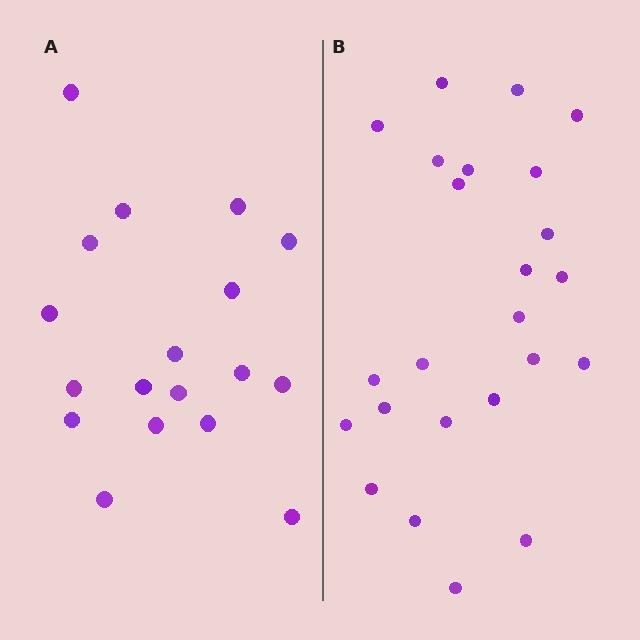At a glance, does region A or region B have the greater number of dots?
Region B (the right region) has more dots.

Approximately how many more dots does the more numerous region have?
Region B has about 6 more dots than region A.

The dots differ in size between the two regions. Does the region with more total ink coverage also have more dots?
No. Region A has more total ink coverage because its dots are larger, but region B actually contains more individual dots. Total area can be misleading — the number of items is what matters here.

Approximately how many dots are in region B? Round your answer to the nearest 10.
About 20 dots. (The exact count is 24, which rounds to 20.)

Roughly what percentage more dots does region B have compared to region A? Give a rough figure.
About 35% more.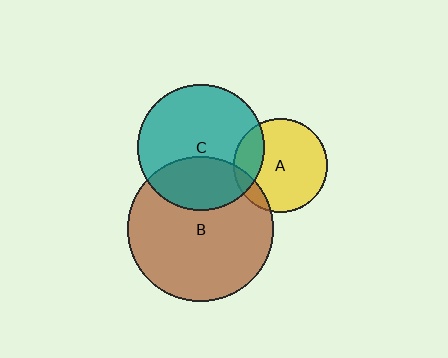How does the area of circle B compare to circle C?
Approximately 1.3 times.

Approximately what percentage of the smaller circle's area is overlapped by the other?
Approximately 20%.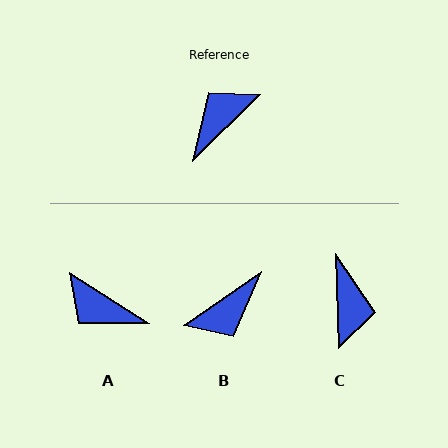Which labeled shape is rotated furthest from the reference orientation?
B, about 170 degrees away.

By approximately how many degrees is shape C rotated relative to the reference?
Approximately 133 degrees clockwise.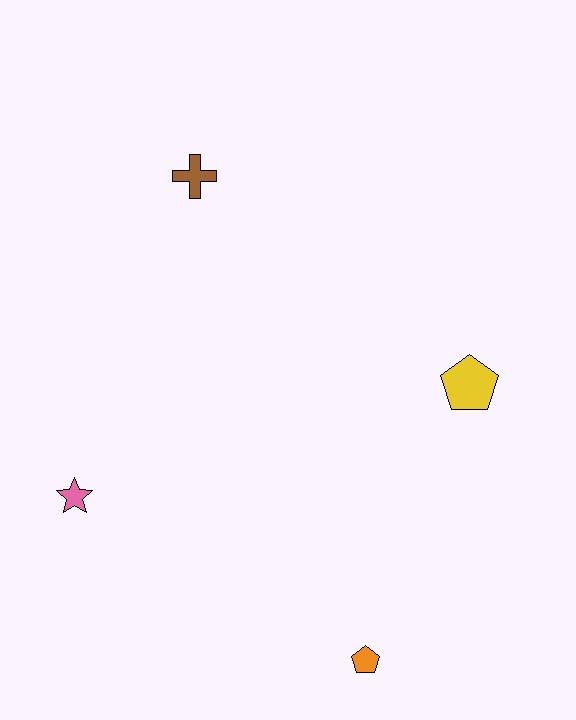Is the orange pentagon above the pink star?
No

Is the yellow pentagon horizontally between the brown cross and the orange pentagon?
No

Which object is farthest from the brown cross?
The orange pentagon is farthest from the brown cross.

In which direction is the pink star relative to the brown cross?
The pink star is below the brown cross.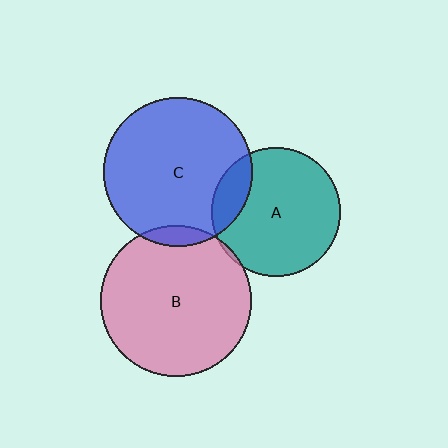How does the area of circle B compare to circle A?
Approximately 1.4 times.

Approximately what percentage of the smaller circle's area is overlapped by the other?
Approximately 5%.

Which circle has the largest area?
Circle B (pink).